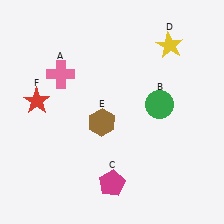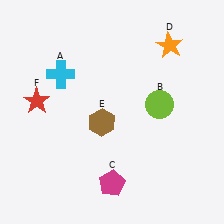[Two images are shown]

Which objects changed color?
A changed from pink to cyan. B changed from green to lime. D changed from yellow to orange.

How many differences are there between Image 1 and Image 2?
There are 3 differences between the two images.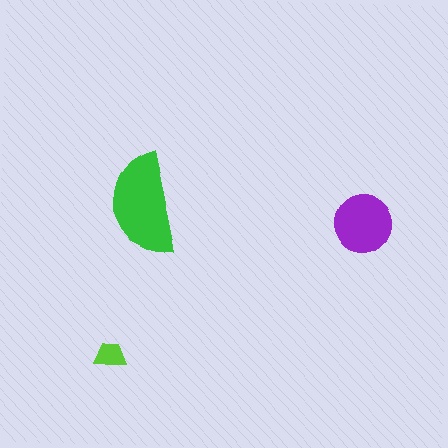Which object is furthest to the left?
The lime trapezoid is leftmost.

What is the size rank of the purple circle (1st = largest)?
2nd.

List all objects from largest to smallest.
The green semicircle, the purple circle, the lime trapezoid.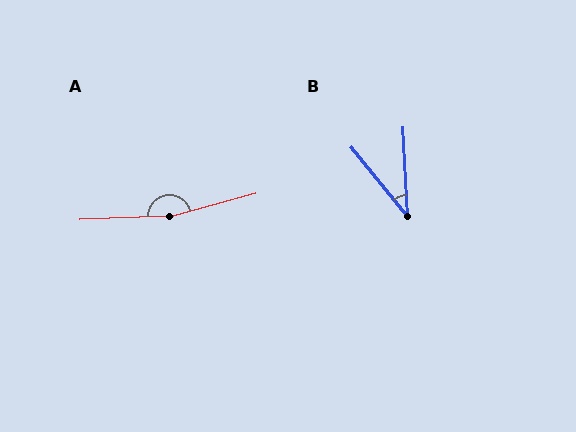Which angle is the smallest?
B, at approximately 36 degrees.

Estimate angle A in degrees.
Approximately 167 degrees.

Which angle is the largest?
A, at approximately 167 degrees.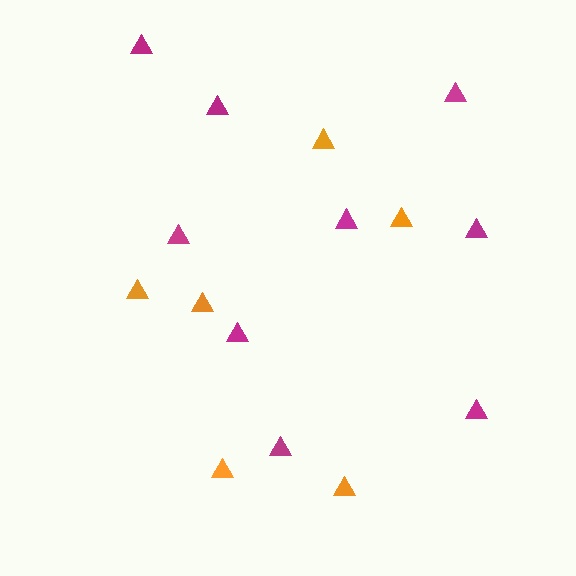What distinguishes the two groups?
There are 2 groups: one group of magenta triangles (9) and one group of orange triangles (6).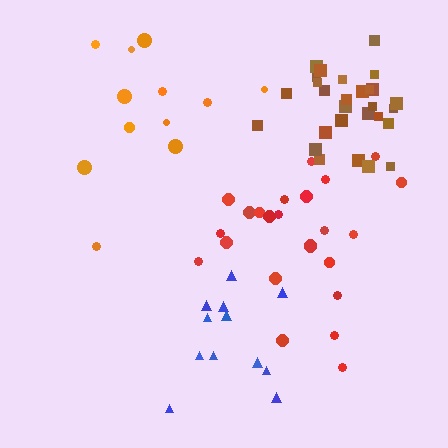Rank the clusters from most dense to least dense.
brown, red, blue, orange.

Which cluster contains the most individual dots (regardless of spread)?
Brown (28).